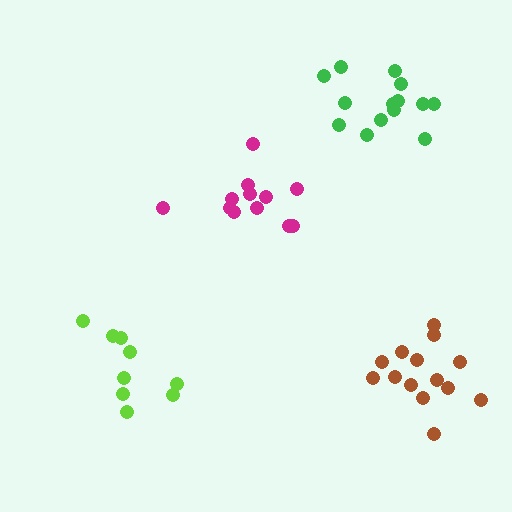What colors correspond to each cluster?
The clusters are colored: brown, lime, green, magenta.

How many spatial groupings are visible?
There are 4 spatial groupings.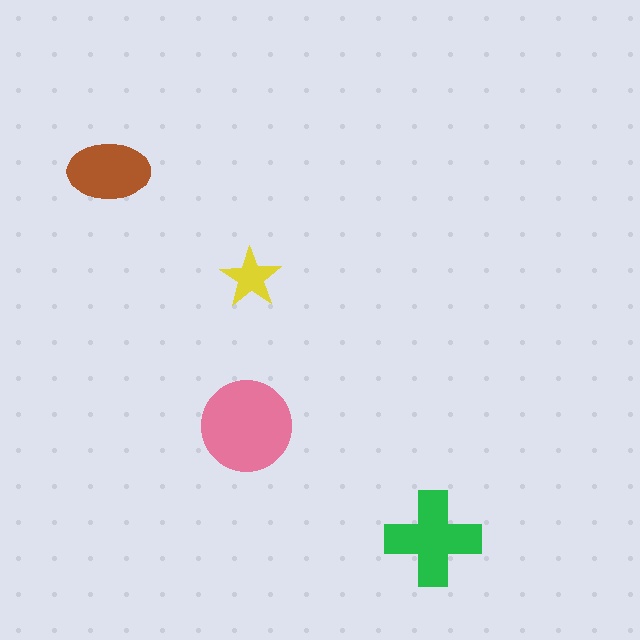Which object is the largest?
The pink circle.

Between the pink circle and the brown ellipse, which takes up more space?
The pink circle.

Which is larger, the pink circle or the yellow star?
The pink circle.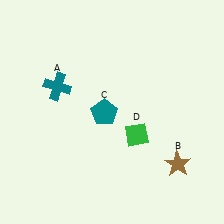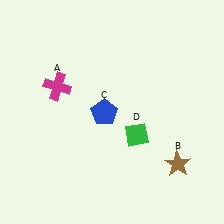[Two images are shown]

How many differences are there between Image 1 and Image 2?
There are 2 differences between the two images.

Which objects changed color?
A changed from teal to magenta. C changed from teal to blue.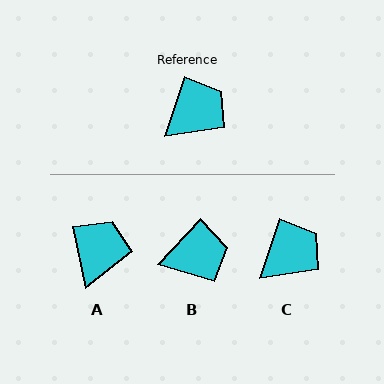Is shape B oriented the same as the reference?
No, it is off by about 25 degrees.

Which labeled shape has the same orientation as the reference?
C.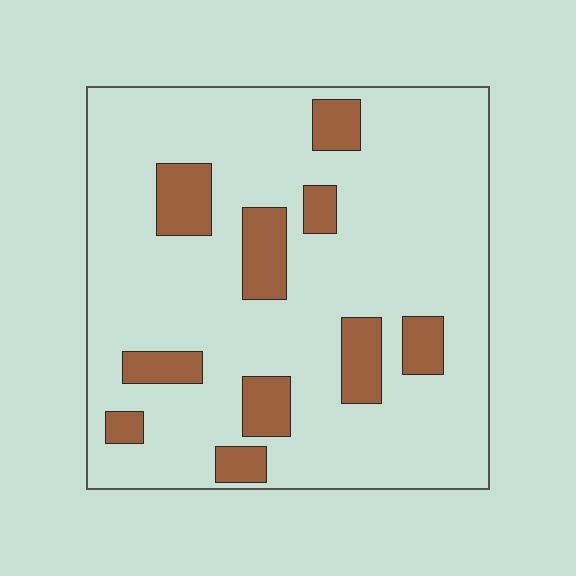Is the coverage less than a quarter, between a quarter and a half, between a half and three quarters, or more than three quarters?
Less than a quarter.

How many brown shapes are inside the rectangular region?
10.